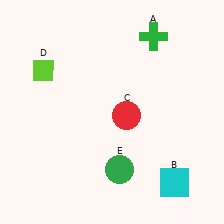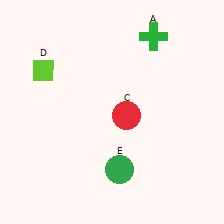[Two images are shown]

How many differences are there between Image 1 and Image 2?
There is 1 difference between the two images.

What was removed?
The cyan square (B) was removed in Image 2.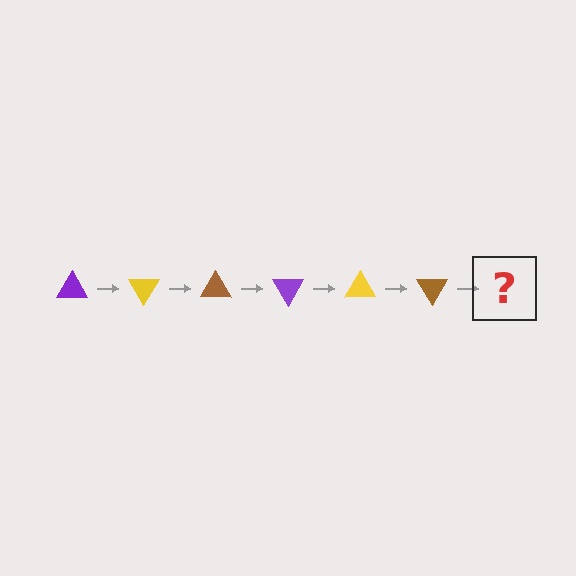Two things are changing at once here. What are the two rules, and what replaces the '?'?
The two rules are that it rotates 60 degrees each step and the color cycles through purple, yellow, and brown. The '?' should be a purple triangle, rotated 360 degrees from the start.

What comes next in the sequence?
The next element should be a purple triangle, rotated 360 degrees from the start.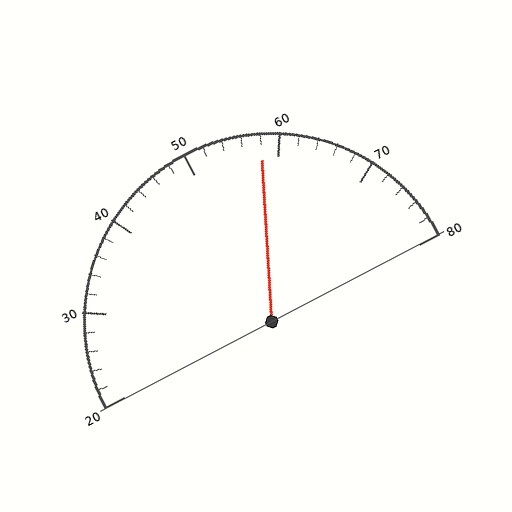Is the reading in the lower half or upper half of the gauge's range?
The reading is in the upper half of the range (20 to 80).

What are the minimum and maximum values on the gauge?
The gauge ranges from 20 to 80.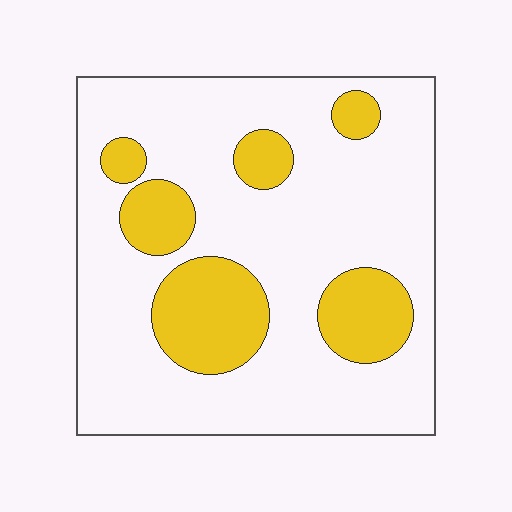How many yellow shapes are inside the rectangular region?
6.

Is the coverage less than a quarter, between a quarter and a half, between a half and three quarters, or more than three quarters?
Less than a quarter.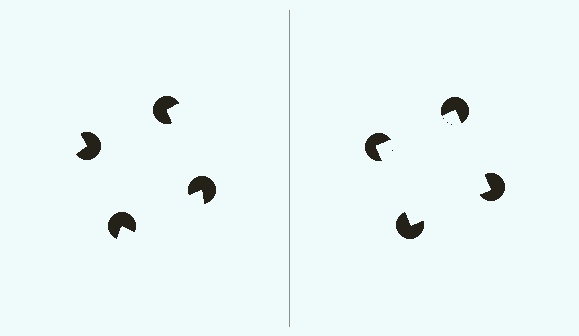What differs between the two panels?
The pac-man discs are positioned identically on both sides; only the wedge orientations differ. On the right they align to a square; on the left they are misaligned.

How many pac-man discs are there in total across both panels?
8 — 4 on each side.